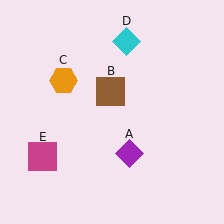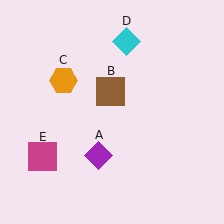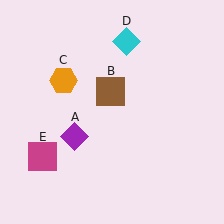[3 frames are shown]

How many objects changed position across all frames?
1 object changed position: purple diamond (object A).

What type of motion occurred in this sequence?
The purple diamond (object A) rotated clockwise around the center of the scene.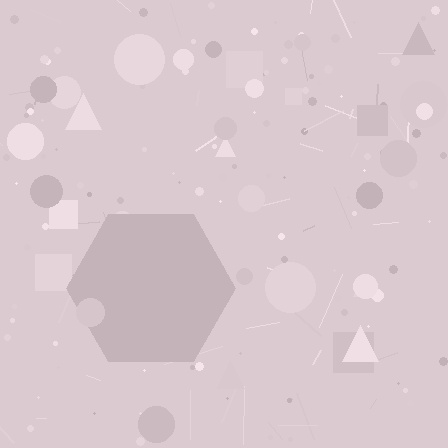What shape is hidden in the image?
A hexagon is hidden in the image.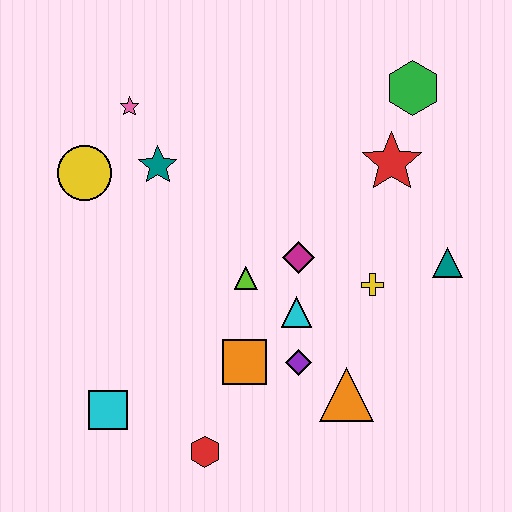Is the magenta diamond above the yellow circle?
No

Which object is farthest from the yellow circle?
The teal triangle is farthest from the yellow circle.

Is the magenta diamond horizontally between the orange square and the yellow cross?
Yes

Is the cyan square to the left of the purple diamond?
Yes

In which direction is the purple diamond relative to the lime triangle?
The purple diamond is below the lime triangle.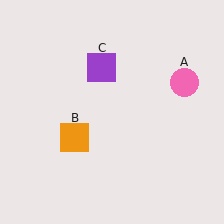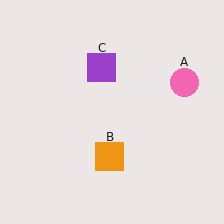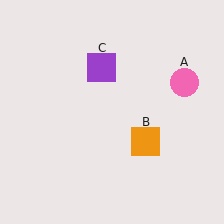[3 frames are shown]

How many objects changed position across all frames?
1 object changed position: orange square (object B).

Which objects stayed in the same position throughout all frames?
Pink circle (object A) and purple square (object C) remained stationary.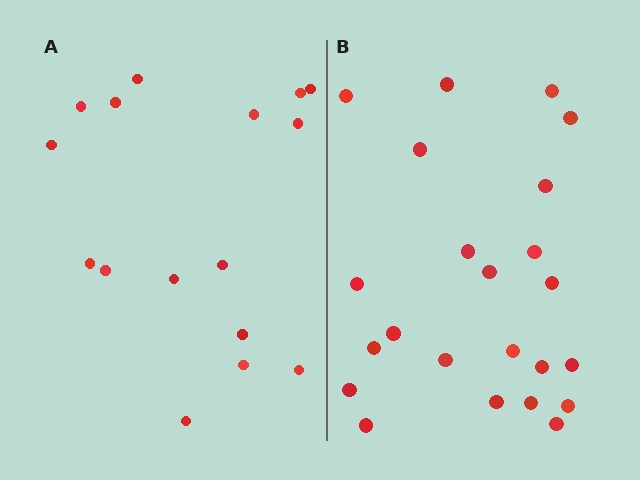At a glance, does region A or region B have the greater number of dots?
Region B (the right region) has more dots.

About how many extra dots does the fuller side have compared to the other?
Region B has roughly 8 or so more dots than region A.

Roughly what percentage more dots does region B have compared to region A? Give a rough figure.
About 45% more.